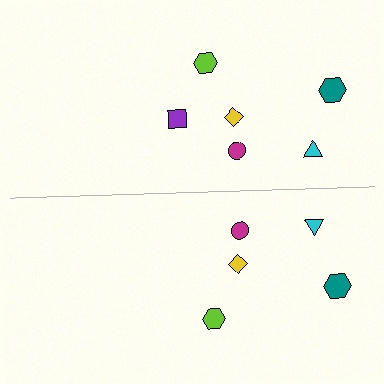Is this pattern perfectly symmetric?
No, the pattern is not perfectly symmetric. A purple square is missing from the bottom side.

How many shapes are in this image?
There are 11 shapes in this image.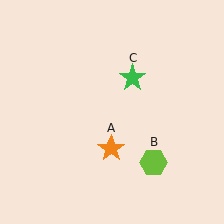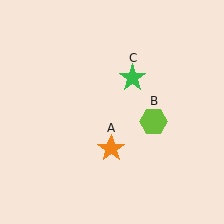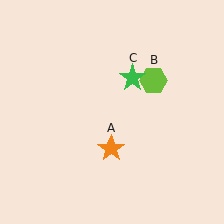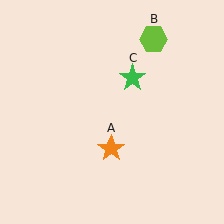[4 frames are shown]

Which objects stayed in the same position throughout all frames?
Orange star (object A) and green star (object C) remained stationary.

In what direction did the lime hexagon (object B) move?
The lime hexagon (object B) moved up.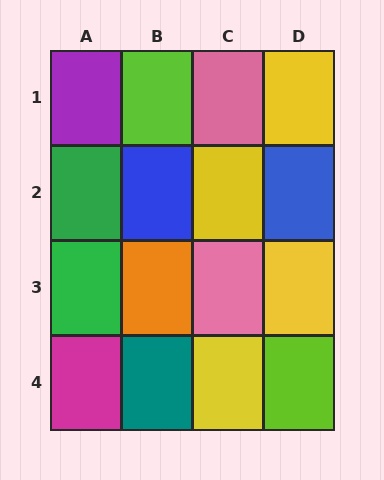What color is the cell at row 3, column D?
Yellow.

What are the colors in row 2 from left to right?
Green, blue, yellow, blue.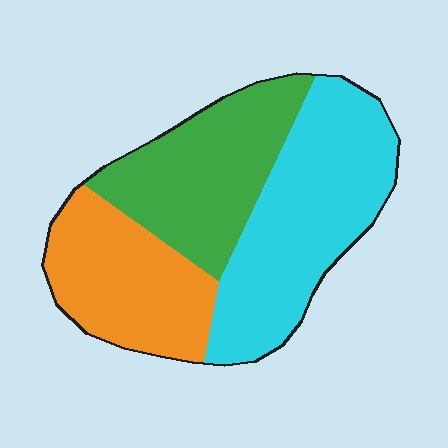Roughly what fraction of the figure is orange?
Orange takes up about one quarter (1/4) of the figure.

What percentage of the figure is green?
Green takes up about one third (1/3) of the figure.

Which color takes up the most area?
Cyan, at roughly 40%.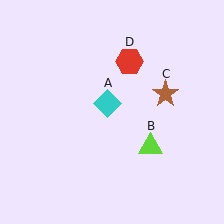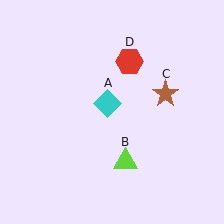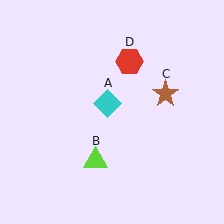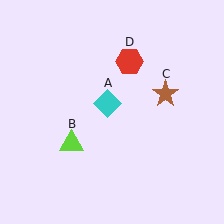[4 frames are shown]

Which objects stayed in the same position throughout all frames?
Cyan diamond (object A) and brown star (object C) and red hexagon (object D) remained stationary.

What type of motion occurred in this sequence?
The lime triangle (object B) rotated clockwise around the center of the scene.